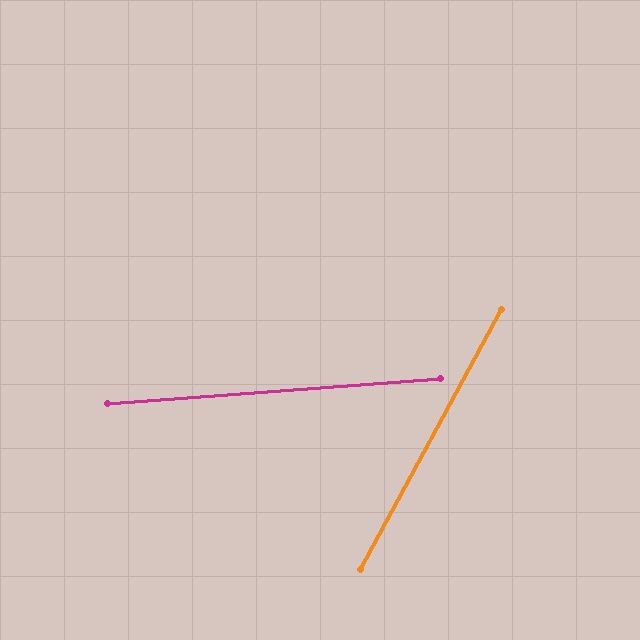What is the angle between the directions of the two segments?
Approximately 57 degrees.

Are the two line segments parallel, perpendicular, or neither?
Neither parallel nor perpendicular — they differ by about 57°.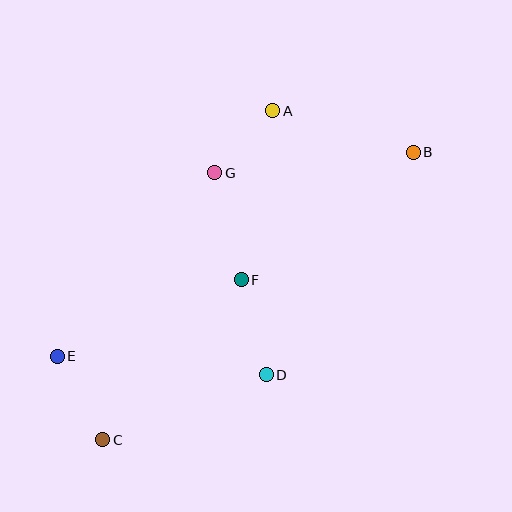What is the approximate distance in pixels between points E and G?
The distance between E and G is approximately 242 pixels.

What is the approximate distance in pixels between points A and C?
The distance between A and C is approximately 370 pixels.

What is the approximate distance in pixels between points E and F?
The distance between E and F is approximately 199 pixels.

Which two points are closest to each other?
Points A and G are closest to each other.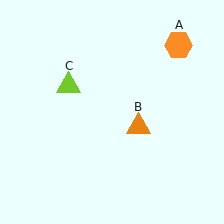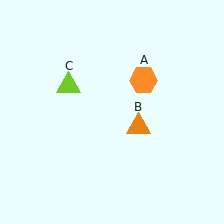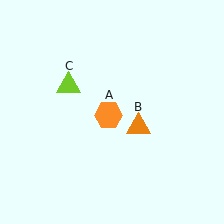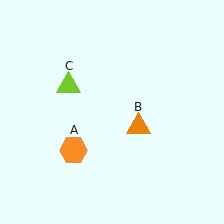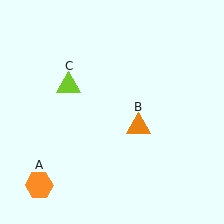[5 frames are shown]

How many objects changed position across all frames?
1 object changed position: orange hexagon (object A).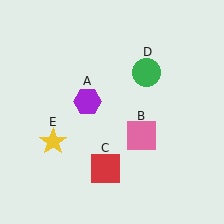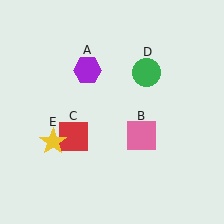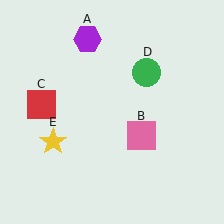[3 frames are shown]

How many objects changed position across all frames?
2 objects changed position: purple hexagon (object A), red square (object C).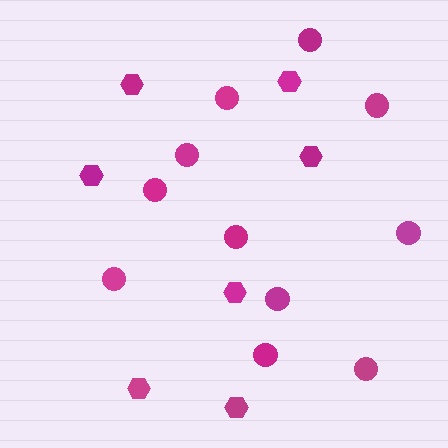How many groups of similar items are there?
There are 2 groups: one group of hexagons (7) and one group of circles (11).